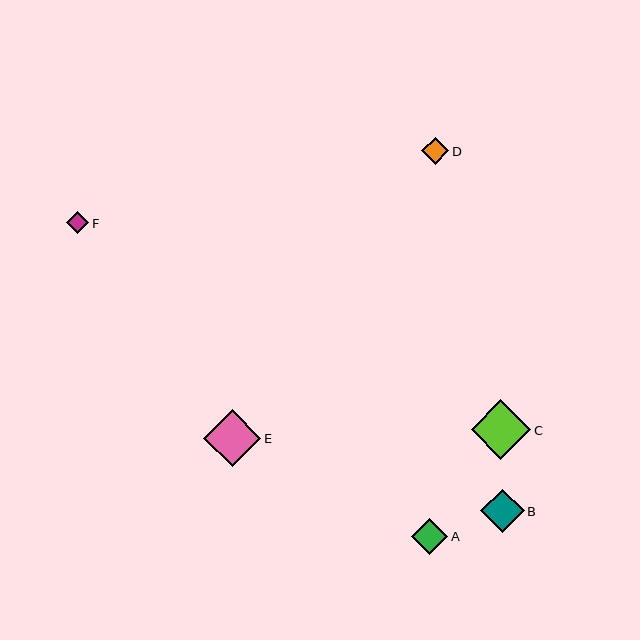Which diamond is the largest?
Diamond C is the largest with a size of approximately 60 pixels.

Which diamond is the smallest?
Diamond F is the smallest with a size of approximately 22 pixels.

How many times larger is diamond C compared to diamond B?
Diamond C is approximately 1.4 times the size of diamond B.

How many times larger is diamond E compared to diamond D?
Diamond E is approximately 2.1 times the size of diamond D.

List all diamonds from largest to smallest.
From largest to smallest: C, E, B, A, D, F.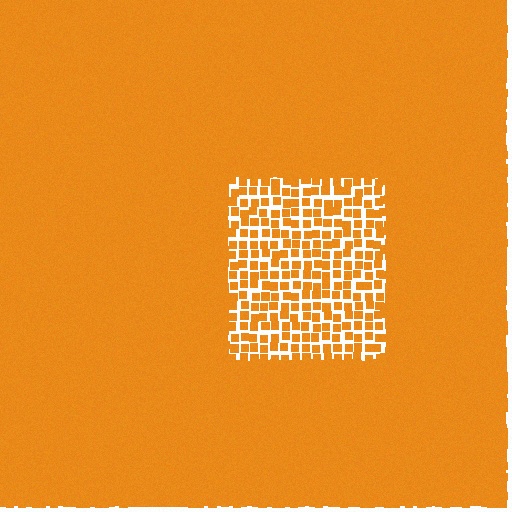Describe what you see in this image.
The image contains small orange elements arranged at two different densities. A rectangle-shaped region is visible where the elements are less densely packed than the surrounding area.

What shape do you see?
I see a rectangle.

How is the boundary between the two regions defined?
The boundary is defined by a change in element density (approximately 2.7x ratio). All elements are the same color, size, and shape.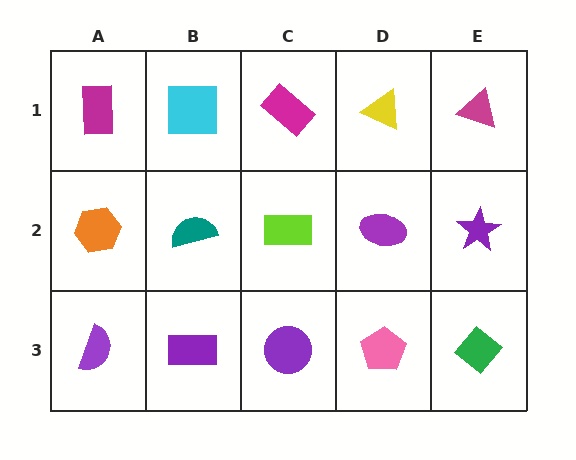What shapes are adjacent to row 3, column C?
A lime rectangle (row 2, column C), a purple rectangle (row 3, column B), a pink pentagon (row 3, column D).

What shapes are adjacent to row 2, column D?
A yellow triangle (row 1, column D), a pink pentagon (row 3, column D), a lime rectangle (row 2, column C), a purple star (row 2, column E).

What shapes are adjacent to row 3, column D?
A purple ellipse (row 2, column D), a purple circle (row 3, column C), a green diamond (row 3, column E).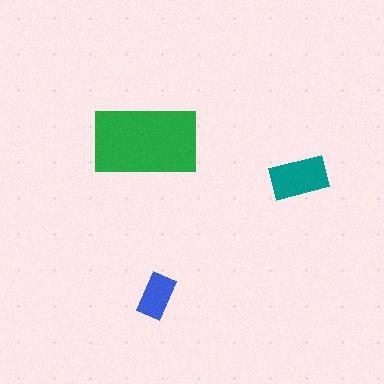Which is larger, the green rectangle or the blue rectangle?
The green one.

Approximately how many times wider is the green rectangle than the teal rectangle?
About 2 times wider.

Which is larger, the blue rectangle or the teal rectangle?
The teal one.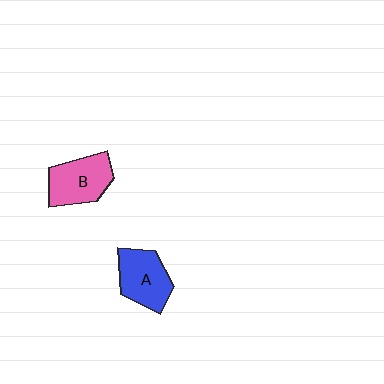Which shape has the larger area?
Shape B (pink).